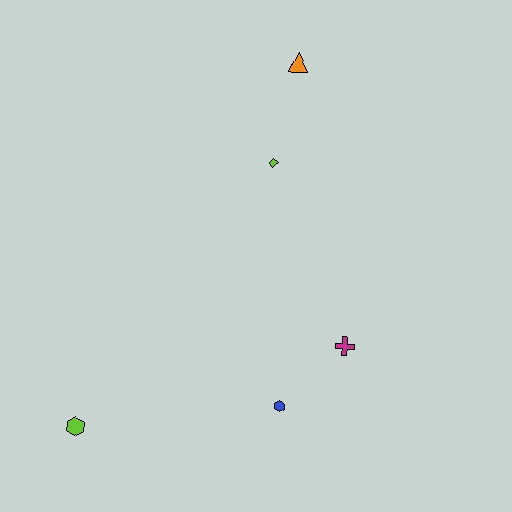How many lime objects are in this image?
There are 2 lime objects.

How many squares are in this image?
There are no squares.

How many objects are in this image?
There are 5 objects.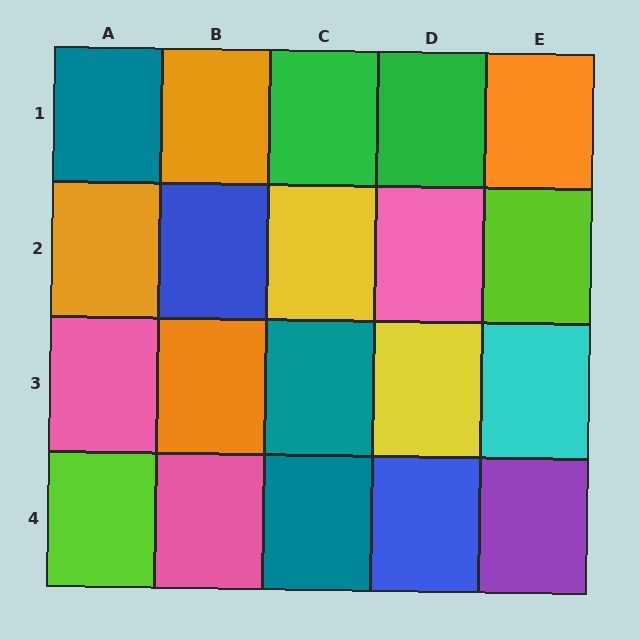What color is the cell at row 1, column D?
Green.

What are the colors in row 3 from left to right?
Pink, orange, teal, yellow, cyan.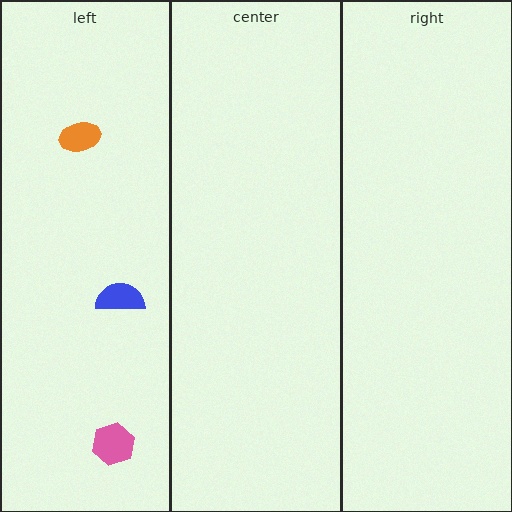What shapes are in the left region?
The pink hexagon, the orange ellipse, the blue semicircle.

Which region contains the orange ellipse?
The left region.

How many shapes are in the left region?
3.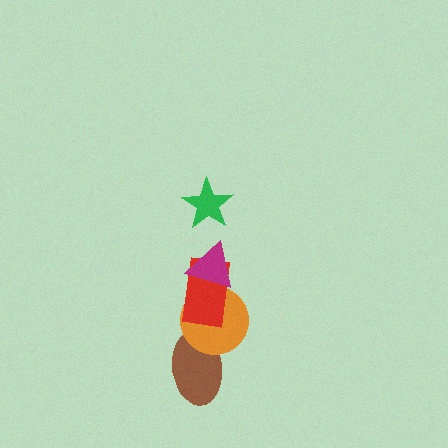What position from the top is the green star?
The green star is 1st from the top.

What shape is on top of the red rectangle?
The magenta triangle is on top of the red rectangle.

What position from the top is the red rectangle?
The red rectangle is 3rd from the top.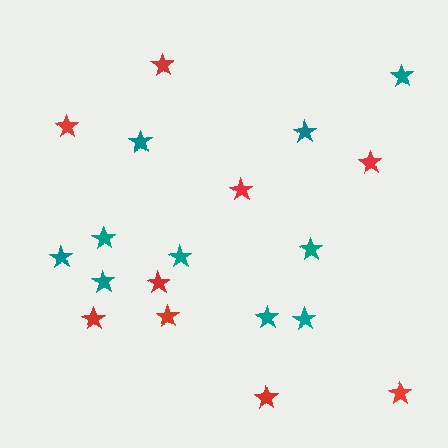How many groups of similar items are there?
There are 2 groups: one group of teal stars (10) and one group of red stars (9).